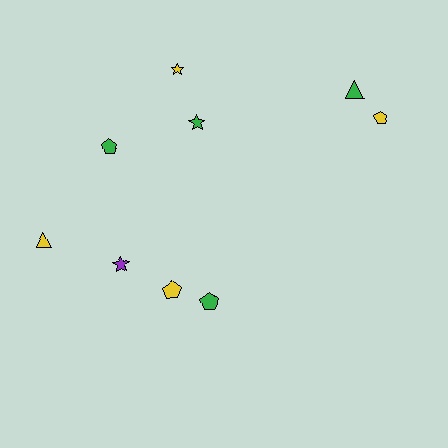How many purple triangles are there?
There are no purple triangles.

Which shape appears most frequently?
Pentagon, with 4 objects.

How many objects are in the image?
There are 9 objects.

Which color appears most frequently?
Yellow, with 4 objects.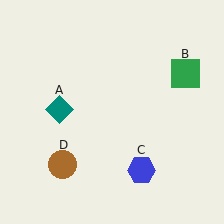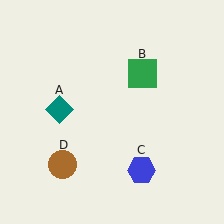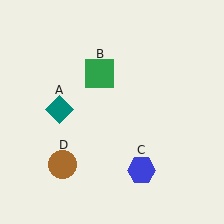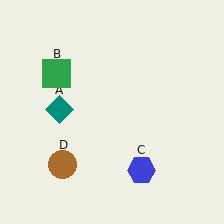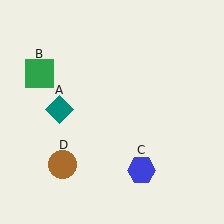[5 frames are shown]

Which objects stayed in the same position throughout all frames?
Teal diamond (object A) and blue hexagon (object C) and brown circle (object D) remained stationary.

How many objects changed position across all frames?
1 object changed position: green square (object B).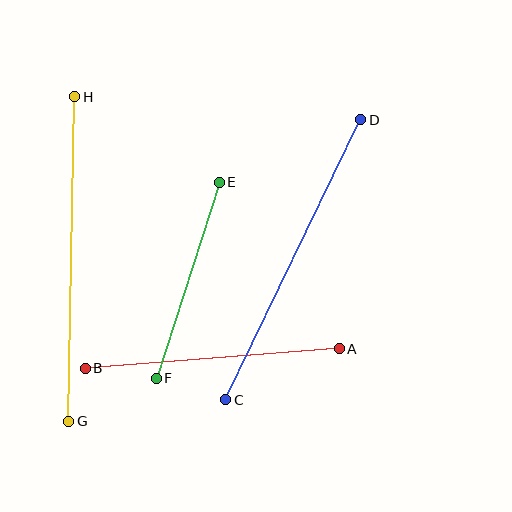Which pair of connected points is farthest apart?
Points G and H are farthest apart.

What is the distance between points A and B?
The distance is approximately 255 pixels.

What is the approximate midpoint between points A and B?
The midpoint is at approximately (212, 359) pixels.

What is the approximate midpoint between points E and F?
The midpoint is at approximately (188, 280) pixels.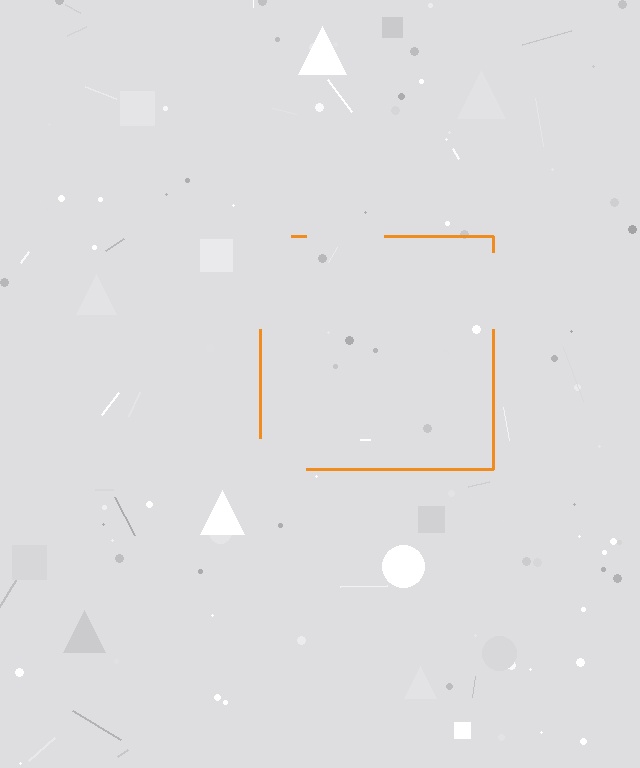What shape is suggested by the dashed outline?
The dashed outline suggests a square.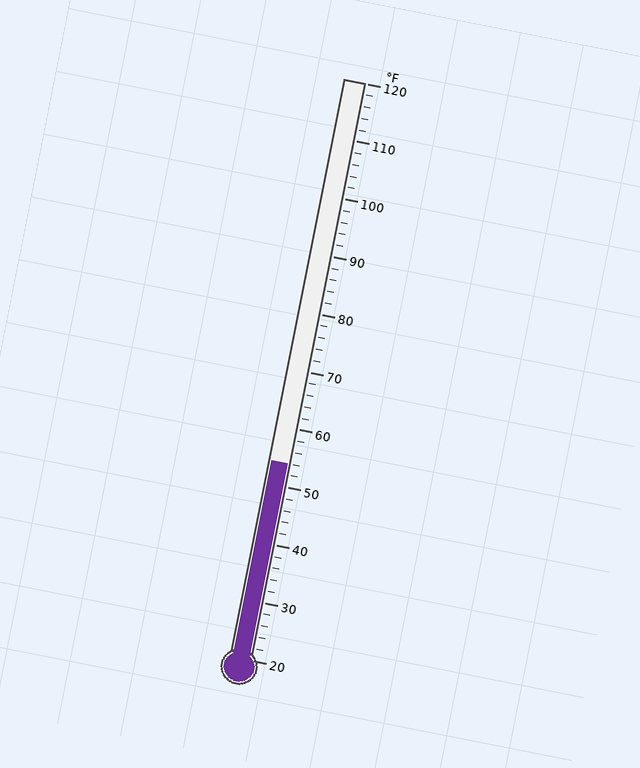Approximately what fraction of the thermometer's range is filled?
The thermometer is filled to approximately 35% of its range.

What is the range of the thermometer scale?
The thermometer scale ranges from 20°F to 120°F.